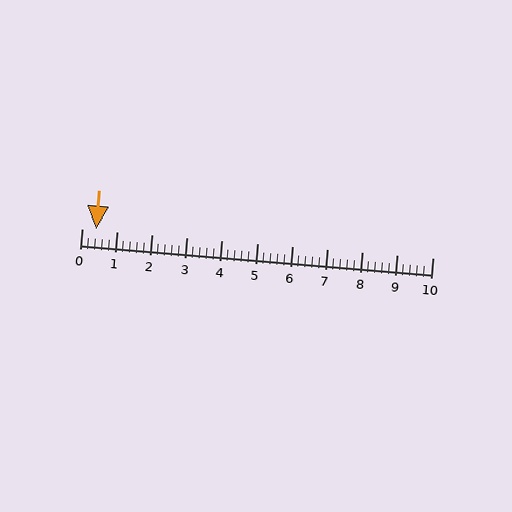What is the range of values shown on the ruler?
The ruler shows values from 0 to 10.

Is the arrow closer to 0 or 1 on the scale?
The arrow is closer to 0.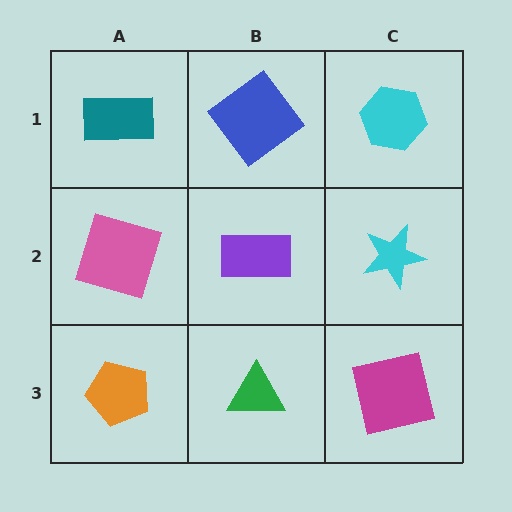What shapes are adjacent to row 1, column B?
A purple rectangle (row 2, column B), a teal rectangle (row 1, column A), a cyan hexagon (row 1, column C).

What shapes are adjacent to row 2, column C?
A cyan hexagon (row 1, column C), a magenta square (row 3, column C), a purple rectangle (row 2, column B).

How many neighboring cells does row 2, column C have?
3.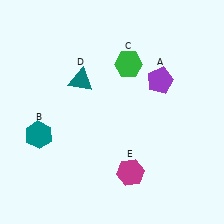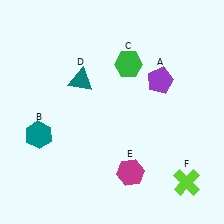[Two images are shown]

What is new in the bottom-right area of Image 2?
A lime cross (F) was added in the bottom-right area of Image 2.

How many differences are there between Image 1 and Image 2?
There is 1 difference between the two images.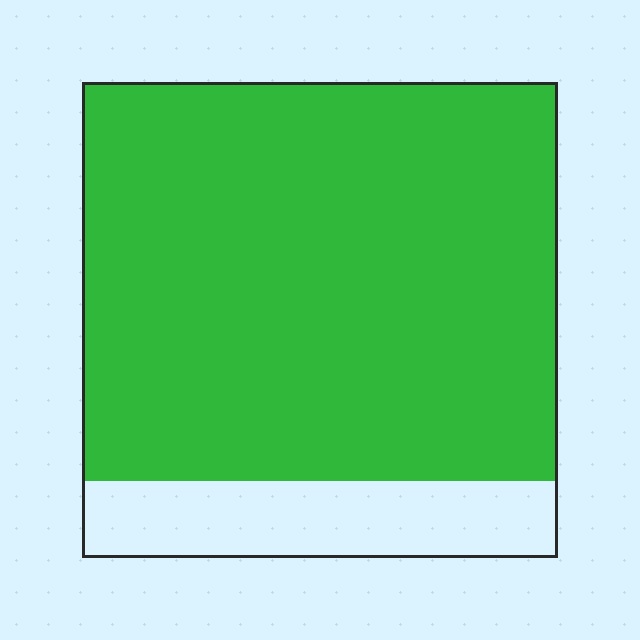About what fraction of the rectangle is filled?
About five sixths (5/6).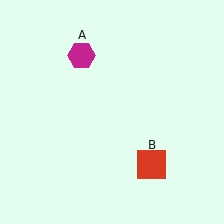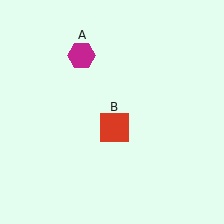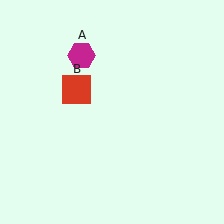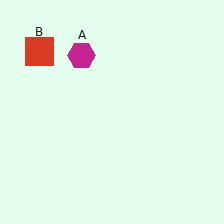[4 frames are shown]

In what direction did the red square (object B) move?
The red square (object B) moved up and to the left.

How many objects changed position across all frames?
1 object changed position: red square (object B).